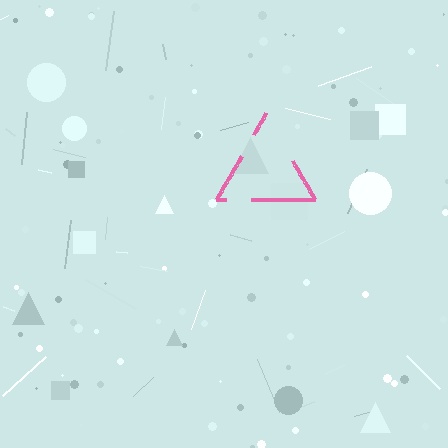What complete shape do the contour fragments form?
The contour fragments form a triangle.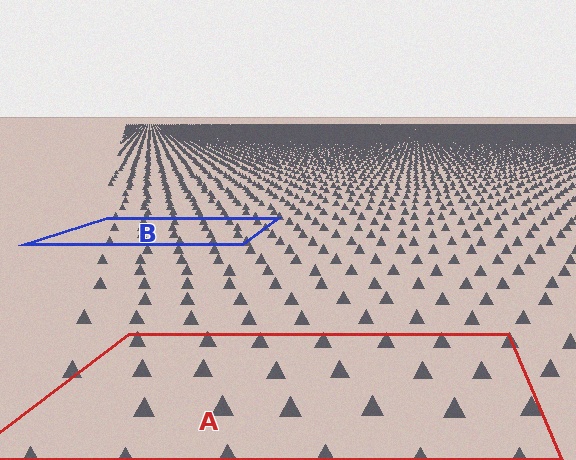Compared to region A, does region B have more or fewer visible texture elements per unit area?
Region B has more texture elements per unit area — they are packed more densely because it is farther away.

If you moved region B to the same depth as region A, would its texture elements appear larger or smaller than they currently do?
They would appear larger. At a closer depth, the same texture elements are projected at a bigger on-screen size.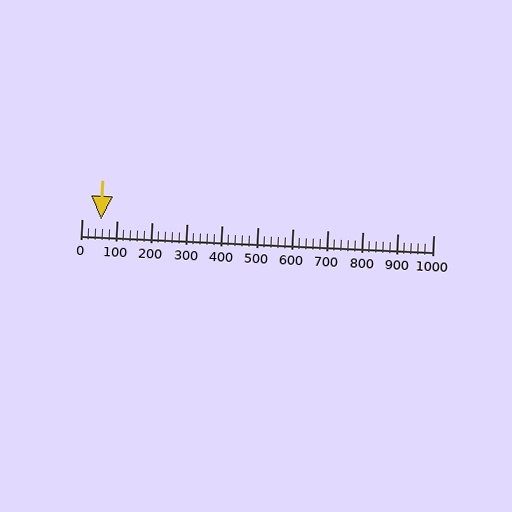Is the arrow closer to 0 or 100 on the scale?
The arrow is closer to 100.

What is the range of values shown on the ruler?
The ruler shows values from 0 to 1000.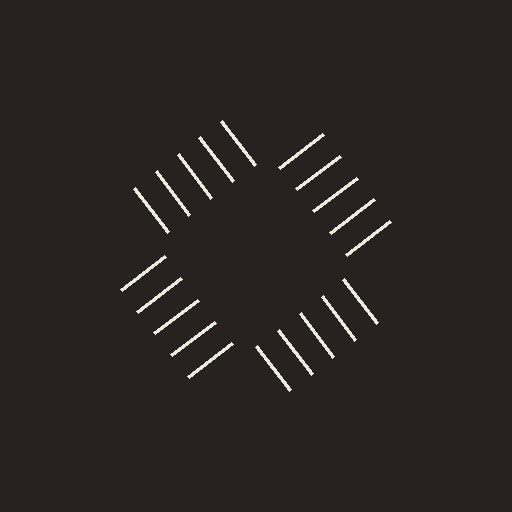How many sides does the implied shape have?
4 sides — the line-ends trace a square.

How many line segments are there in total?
20 — 5 along each of the 4 edges.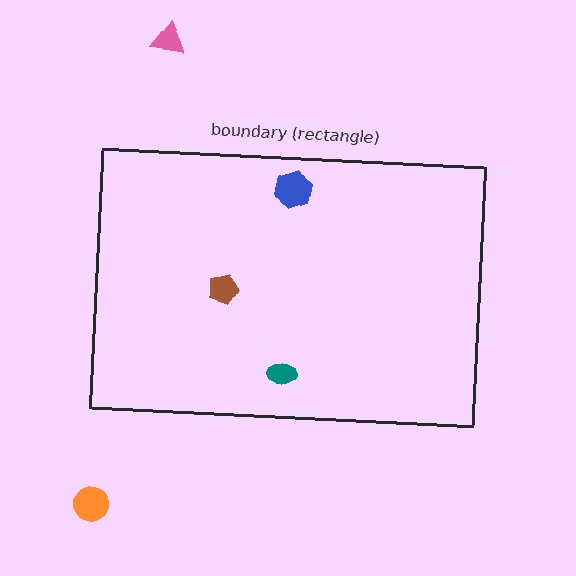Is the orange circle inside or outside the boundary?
Outside.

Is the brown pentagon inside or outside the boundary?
Inside.